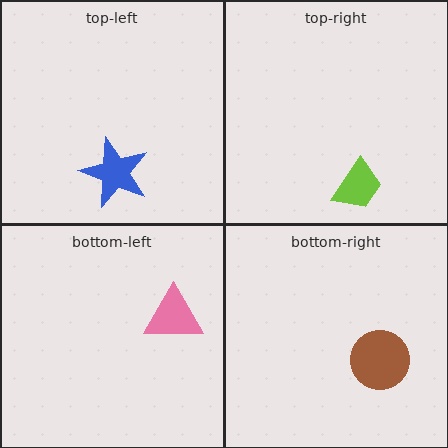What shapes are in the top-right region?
The lime trapezoid.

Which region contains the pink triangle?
The bottom-left region.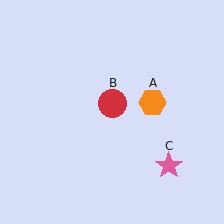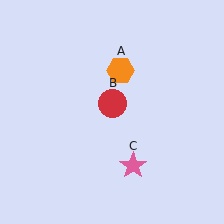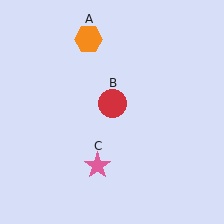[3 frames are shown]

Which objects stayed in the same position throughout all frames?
Red circle (object B) remained stationary.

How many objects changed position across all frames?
2 objects changed position: orange hexagon (object A), pink star (object C).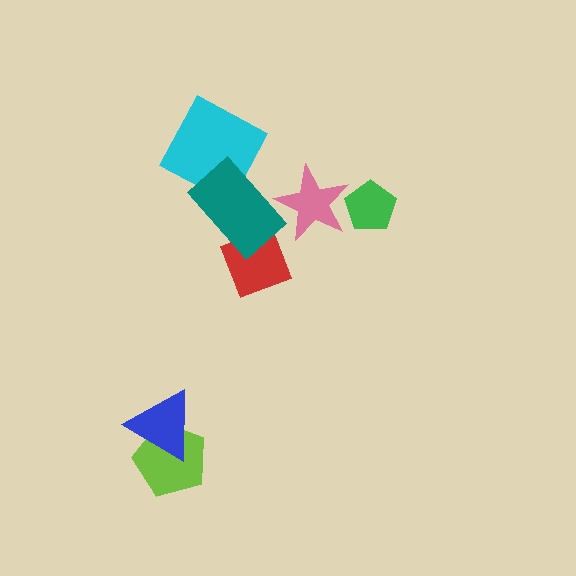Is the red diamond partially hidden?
Yes, it is partially covered by another shape.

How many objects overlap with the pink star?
2 objects overlap with the pink star.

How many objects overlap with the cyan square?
1 object overlaps with the cyan square.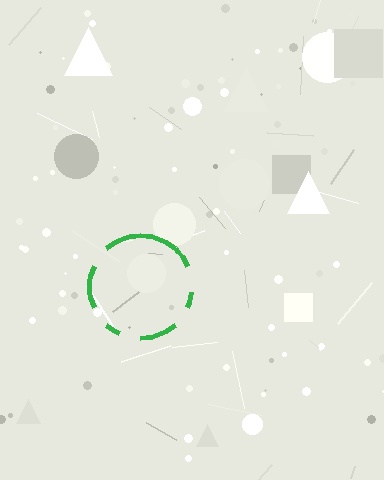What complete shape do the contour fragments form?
The contour fragments form a circle.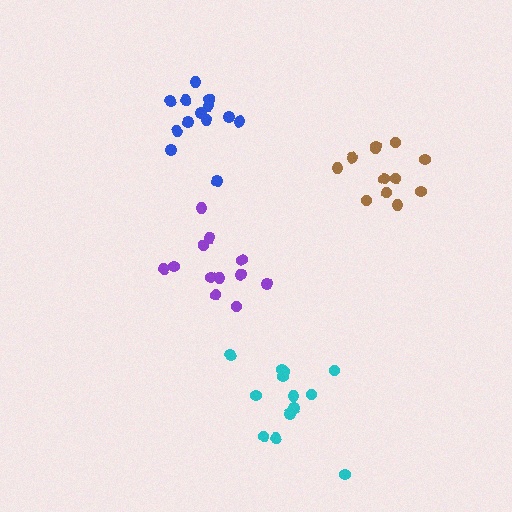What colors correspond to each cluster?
The clusters are colored: cyan, purple, blue, brown.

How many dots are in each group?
Group 1: 13 dots, Group 2: 12 dots, Group 3: 13 dots, Group 4: 12 dots (50 total).